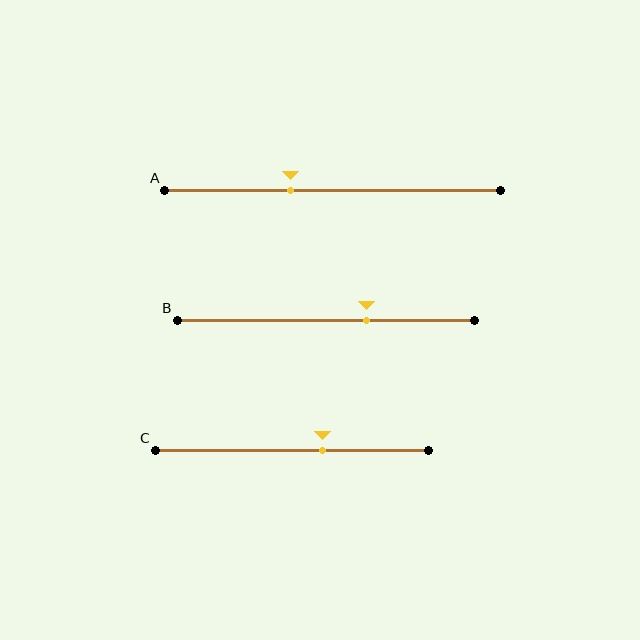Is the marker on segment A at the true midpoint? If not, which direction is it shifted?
No, the marker on segment A is shifted to the left by about 13% of the segment length.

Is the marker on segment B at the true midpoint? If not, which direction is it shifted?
No, the marker on segment B is shifted to the right by about 14% of the segment length.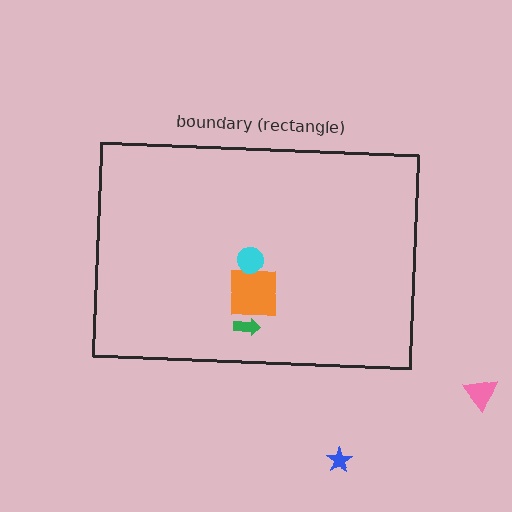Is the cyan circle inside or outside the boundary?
Inside.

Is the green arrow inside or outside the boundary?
Inside.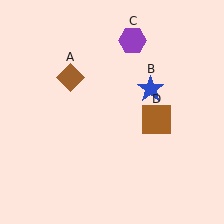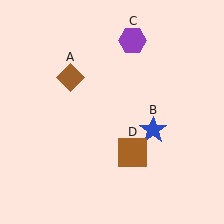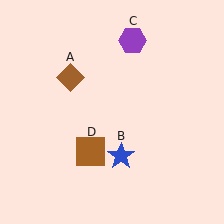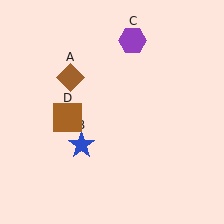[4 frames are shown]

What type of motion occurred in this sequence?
The blue star (object B), brown square (object D) rotated clockwise around the center of the scene.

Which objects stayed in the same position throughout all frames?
Brown diamond (object A) and purple hexagon (object C) remained stationary.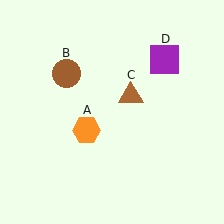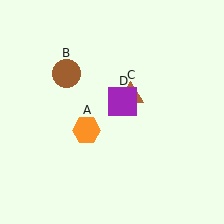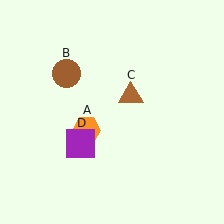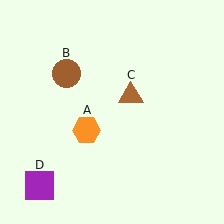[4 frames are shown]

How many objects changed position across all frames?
1 object changed position: purple square (object D).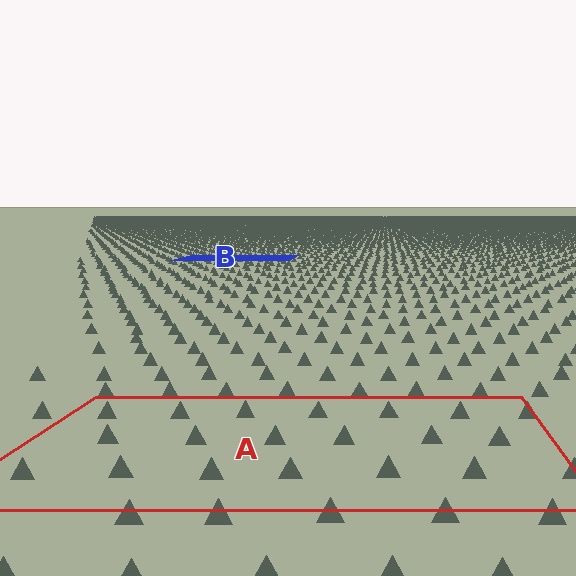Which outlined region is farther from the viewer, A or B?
Region B is farther from the viewer — the texture elements inside it appear smaller and more densely packed.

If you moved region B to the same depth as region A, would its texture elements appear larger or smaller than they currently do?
They would appear larger. At a closer depth, the same texture elements are projected at a bigger on-screen size.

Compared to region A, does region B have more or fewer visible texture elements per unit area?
Region B has more texture elements per unit area — they are packed more densely because it is farther away.